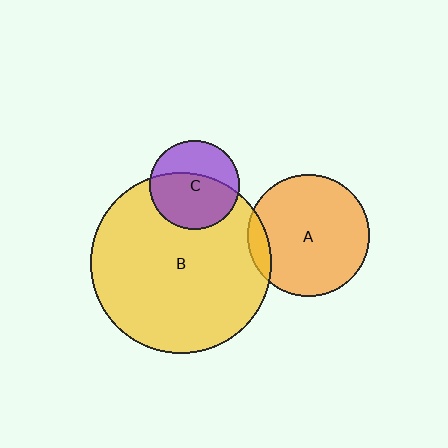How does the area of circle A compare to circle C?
Approximately 1.8 times.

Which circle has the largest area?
Circle B (yellow).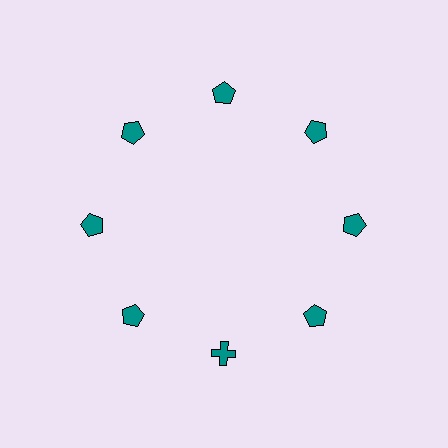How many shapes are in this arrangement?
There are 8 shapes arranged in a ring pattern.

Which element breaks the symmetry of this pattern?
The teal cross at roughly the 6 o'clock position breaks the symmetry. All other shapes are teal pentagons.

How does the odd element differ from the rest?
It has a different shape: cross instead of pentagon.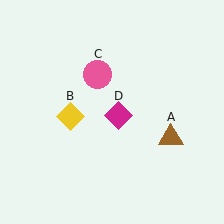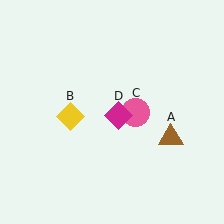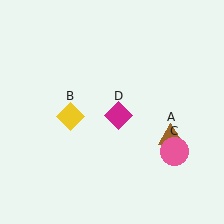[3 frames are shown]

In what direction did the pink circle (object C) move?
The pink circle (object C) moved down and to the right.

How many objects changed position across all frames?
1 object changed position: pink circle (object C).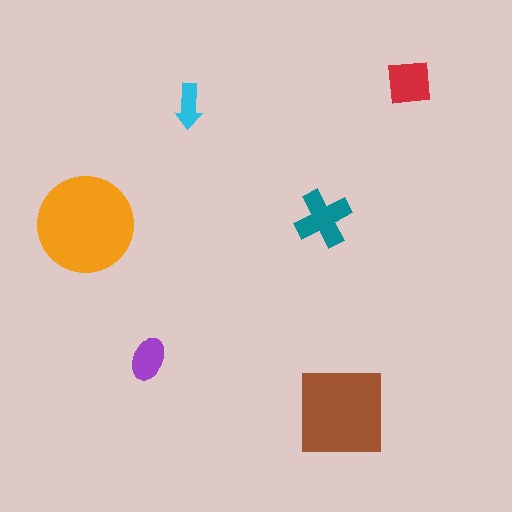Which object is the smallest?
The cyan arrow.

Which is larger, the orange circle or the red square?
The orange circle.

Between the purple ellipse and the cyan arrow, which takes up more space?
The purple ellipse.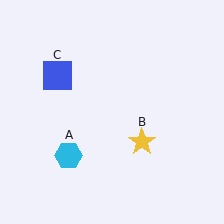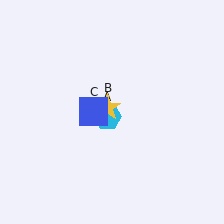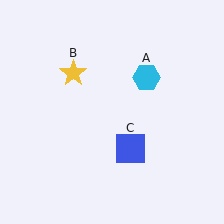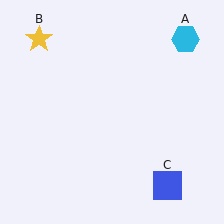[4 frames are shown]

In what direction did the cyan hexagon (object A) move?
The cyan hexagon (object A) moved up and to the right.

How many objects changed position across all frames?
3 objects changed position: cyan hexagon (object A), yellow star (object B), blue square (object C).